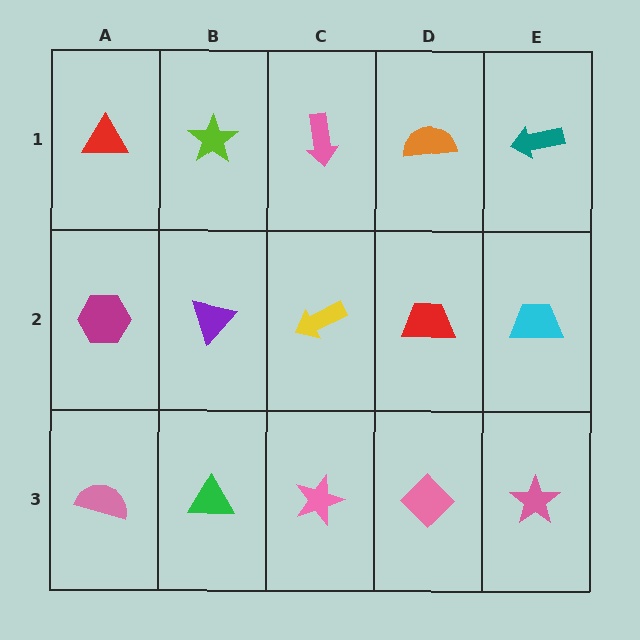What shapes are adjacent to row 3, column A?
A magenta hexagon (row 2, column A), a green triangle (row 3, column B).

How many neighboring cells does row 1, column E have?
2.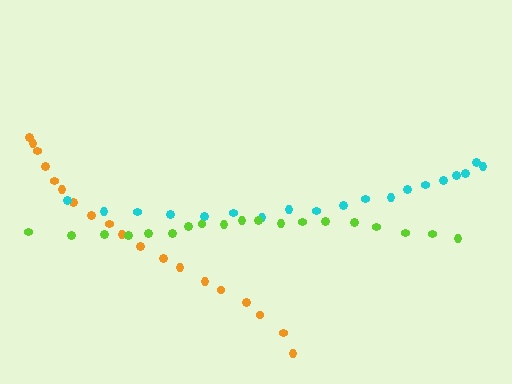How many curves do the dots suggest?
There are 3 distinct paths.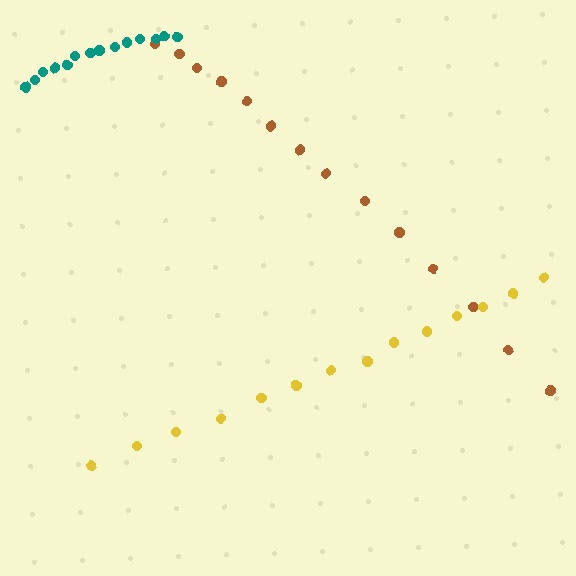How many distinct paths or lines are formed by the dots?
There are 3 distinct paths.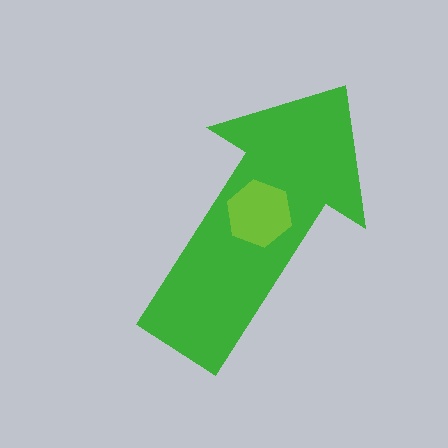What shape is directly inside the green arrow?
The lime hexagon.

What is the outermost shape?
The green arrow.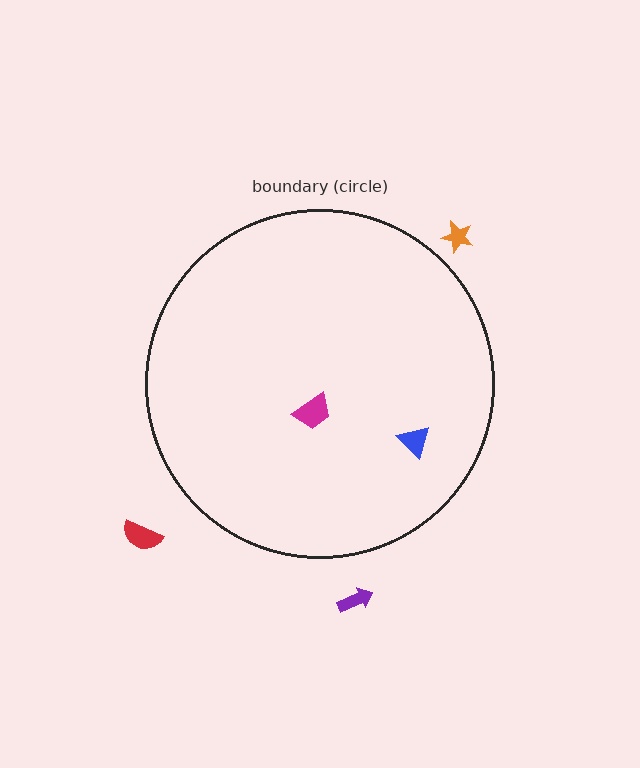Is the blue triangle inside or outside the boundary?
Inside.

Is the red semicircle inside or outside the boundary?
Outside.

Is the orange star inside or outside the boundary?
Outside.